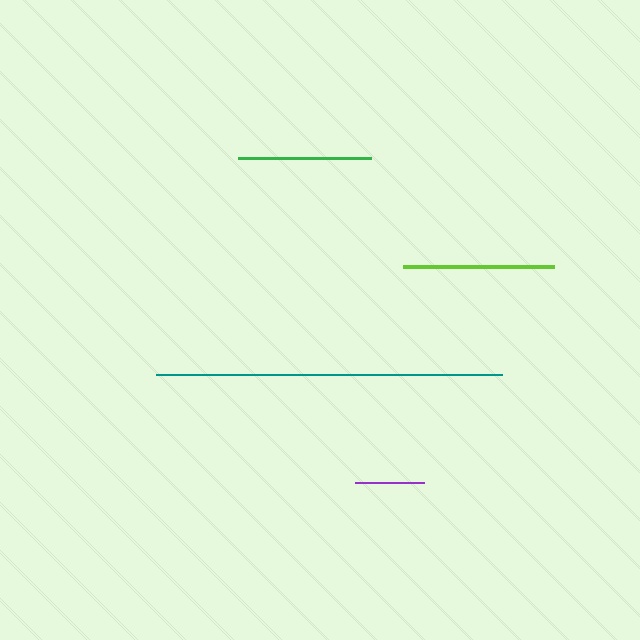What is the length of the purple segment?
The purple segment is approximately 69 pixels long.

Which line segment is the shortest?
The purple line is the shortest at approximately 69 pixels.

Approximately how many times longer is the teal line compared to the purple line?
The teal line is approximately 5.0 times the length of the purple line.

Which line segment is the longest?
The teal line is the longest at approximately 345 pixels.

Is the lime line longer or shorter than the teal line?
The teal line is longer than the lime line.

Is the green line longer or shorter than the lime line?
The lime line is longer than the green line.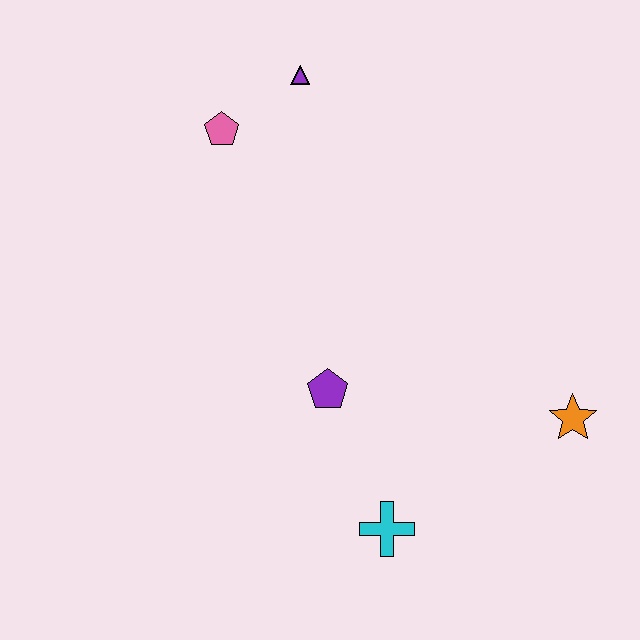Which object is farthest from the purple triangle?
The cyan cross is farthest from the purple triangle.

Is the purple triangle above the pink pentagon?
Yes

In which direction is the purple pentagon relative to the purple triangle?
The purple pentagon is below the purple triangle.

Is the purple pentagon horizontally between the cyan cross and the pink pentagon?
Yes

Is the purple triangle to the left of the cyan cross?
Yes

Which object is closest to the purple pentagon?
The cyan cross is closest to the purple pentagon.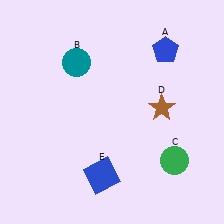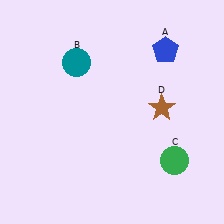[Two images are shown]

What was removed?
The blue square (E) was removed in Image 2.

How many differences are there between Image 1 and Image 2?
There is 1 difference between the two images.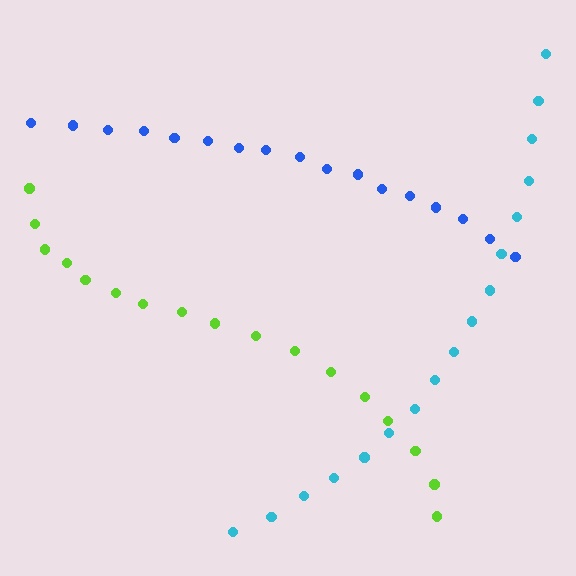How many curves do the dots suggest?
There are 3 distinct paths.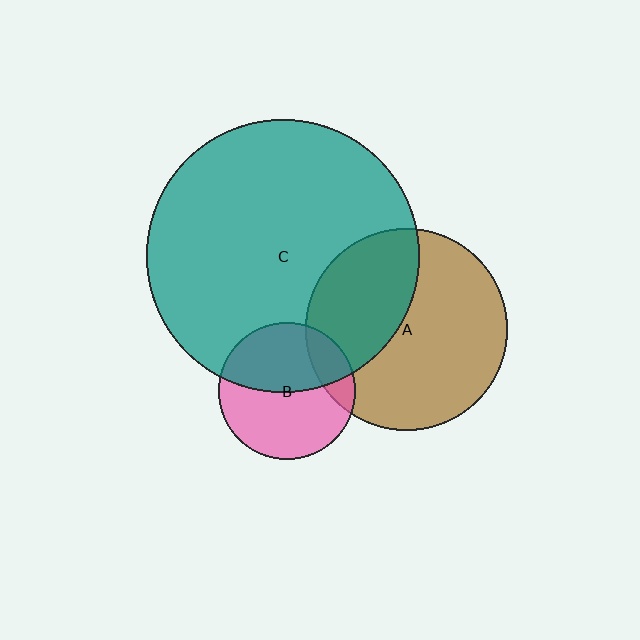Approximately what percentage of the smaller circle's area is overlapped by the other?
Approximately 15%.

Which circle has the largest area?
Circle C (teal).